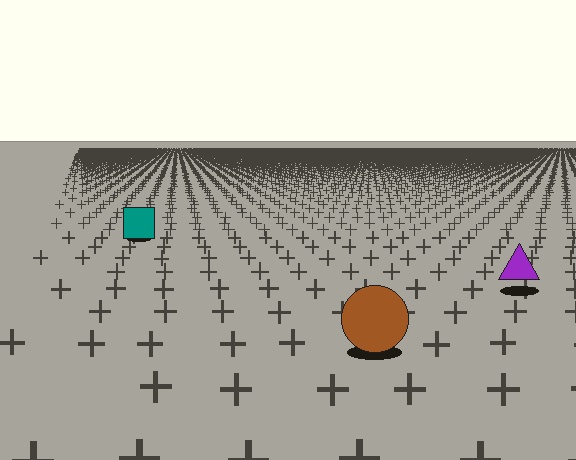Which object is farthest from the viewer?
The teal square is farthest from the viewer. It appears smaller and the ground texture around it is denser.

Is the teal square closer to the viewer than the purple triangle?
No. The purple triangle is closer — you can tell from the texture gradient: the ground texture is coarser near it.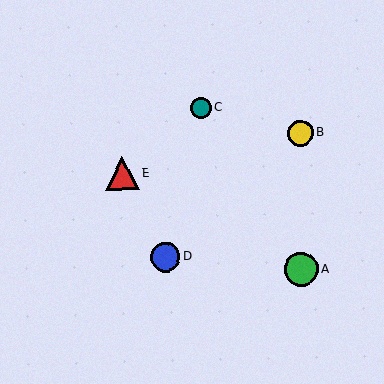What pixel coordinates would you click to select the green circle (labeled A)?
Click at (301, 269) to select the green circle A.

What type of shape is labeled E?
Shape E is a red triangle.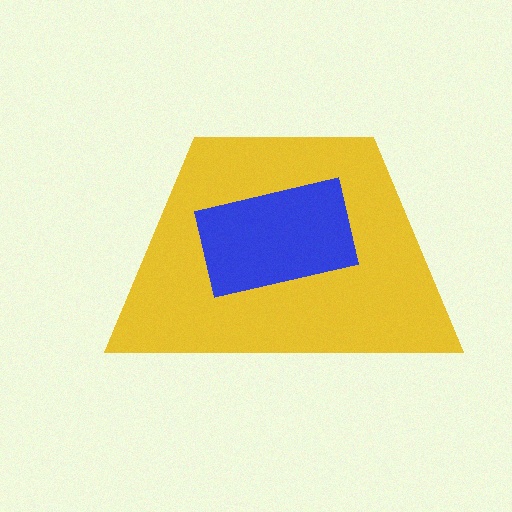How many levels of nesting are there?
2.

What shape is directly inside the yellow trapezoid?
The blue rectangle.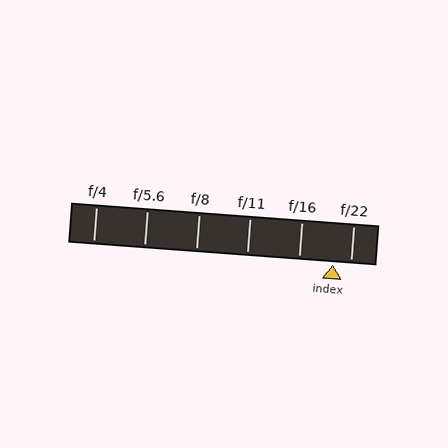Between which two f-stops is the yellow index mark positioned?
The index mark is between f/16 and f/22.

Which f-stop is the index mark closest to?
The index mark is closest to f/22.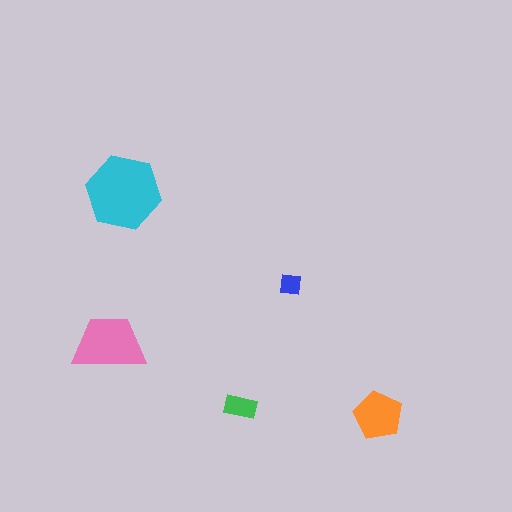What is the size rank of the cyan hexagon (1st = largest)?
1st.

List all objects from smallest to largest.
The blue square, the green rectangle, the orange pentagon, the pink trapezoid, the cyan hexagon.